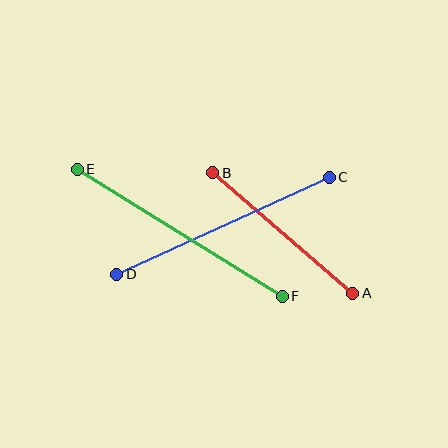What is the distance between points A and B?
The distance is approximately 185 pixels.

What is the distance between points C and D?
The distance is approximately 234 pixels.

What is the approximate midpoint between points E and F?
The midpoint is at approximately (180, 233) pixels.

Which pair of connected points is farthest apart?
Points E and F are farthest apart.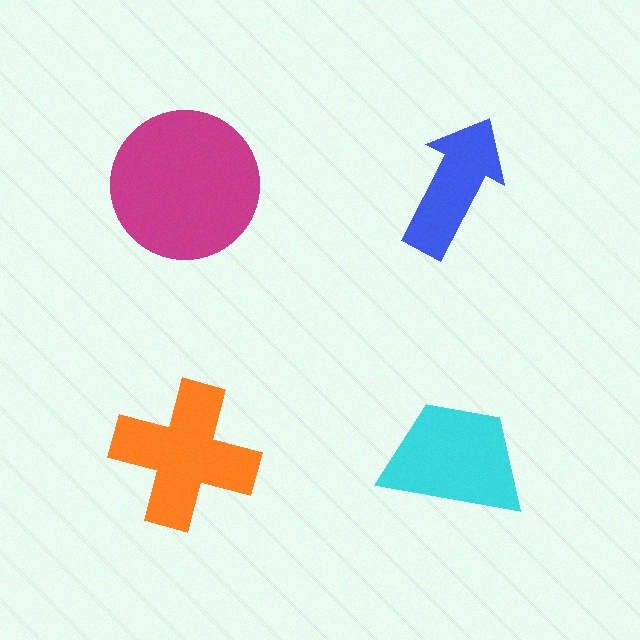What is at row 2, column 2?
A cyan trapezoid.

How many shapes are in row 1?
2 shapes.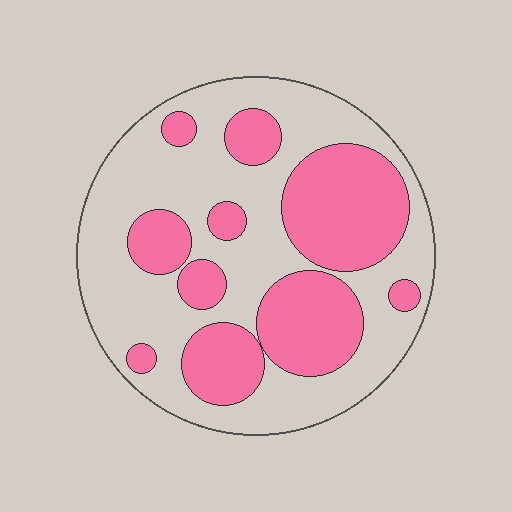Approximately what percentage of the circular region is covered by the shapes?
Approximately 40%.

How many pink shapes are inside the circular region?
10.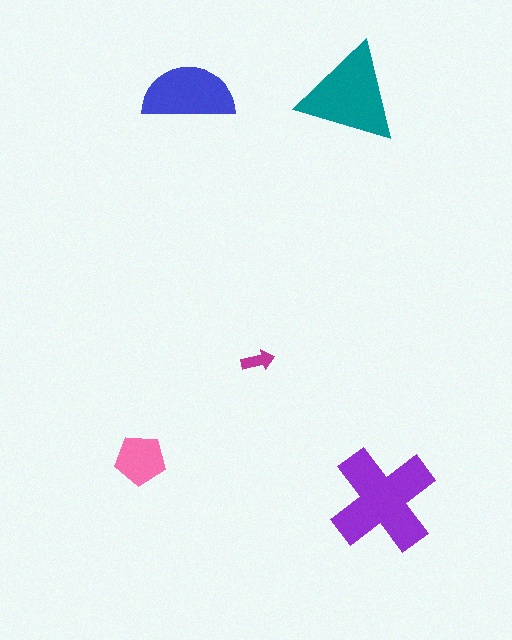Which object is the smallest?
The magenta arrow.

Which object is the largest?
The purple cross.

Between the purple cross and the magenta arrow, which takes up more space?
The purple cross.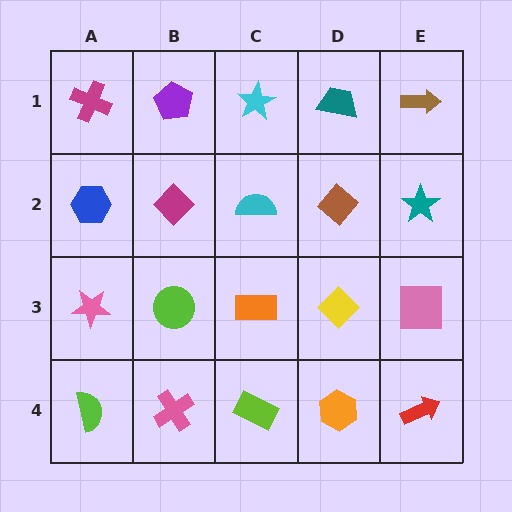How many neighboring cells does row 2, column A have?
3.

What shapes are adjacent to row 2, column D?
A teal trapezoid (row 1, column D), a yellow diamond (row 3, column D), a cyan semicircle (row 2, column C), a teal star (row 2, column E).